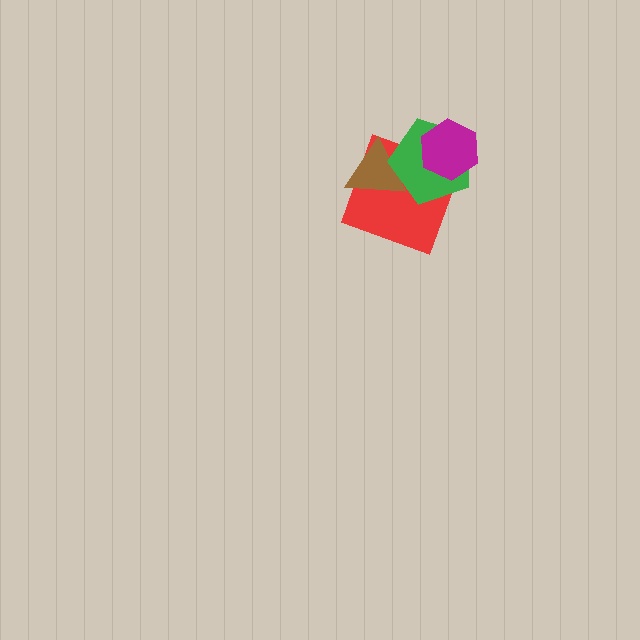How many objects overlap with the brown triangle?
2 objects overlap with the brown triangle.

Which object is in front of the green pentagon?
The magenta hexagon is in front of the green pentagon.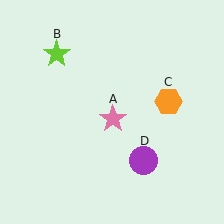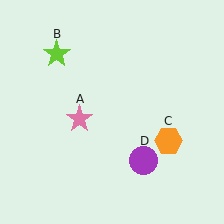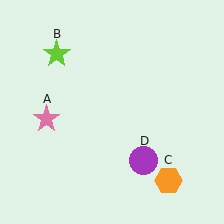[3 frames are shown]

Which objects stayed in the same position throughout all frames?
Lime star (object B) and purple circle (object D) remained stationary.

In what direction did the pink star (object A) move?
The pink star (object A) moved left.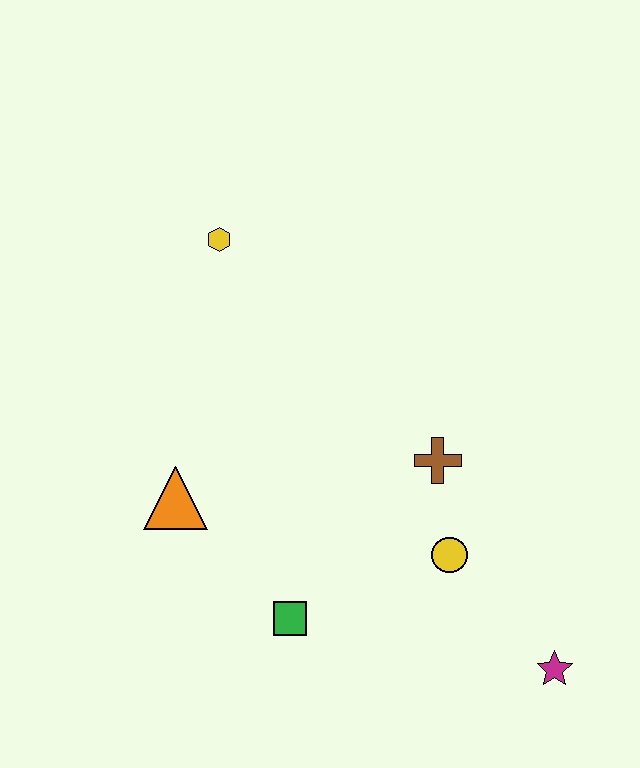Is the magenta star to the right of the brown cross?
Yes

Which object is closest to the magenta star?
The yellow circle is closest to the magenta star.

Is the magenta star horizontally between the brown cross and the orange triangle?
No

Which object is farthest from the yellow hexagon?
The magenta star is farthest from the yellow hexagon.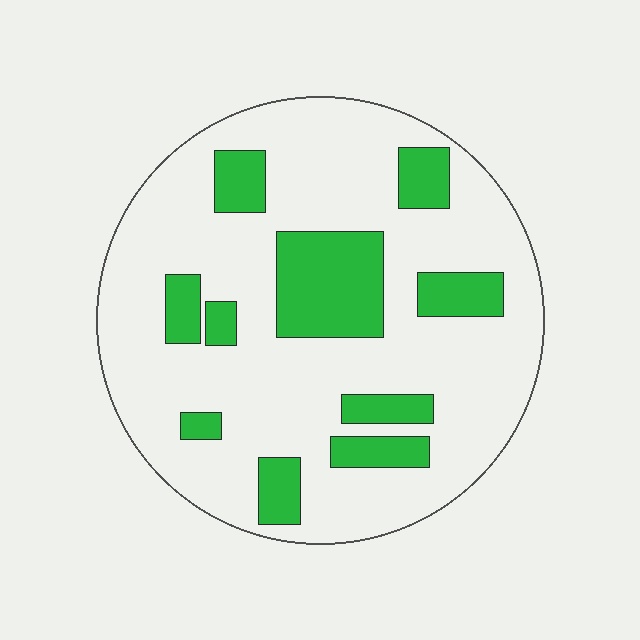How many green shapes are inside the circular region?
10.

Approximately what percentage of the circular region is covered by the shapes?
Approximately 25%.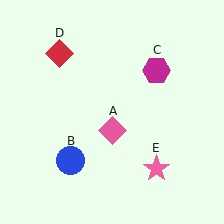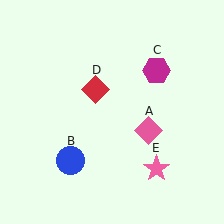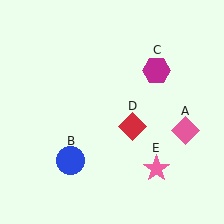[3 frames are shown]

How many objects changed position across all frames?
2 objects changed position: pink diamond (object A), red diamond (object D).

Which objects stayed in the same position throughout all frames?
Blue circle (object B) and magenta hexagon (object C) and pink star (object E) remained stationary.